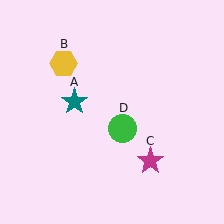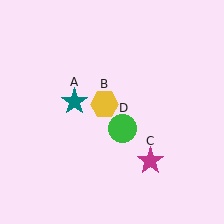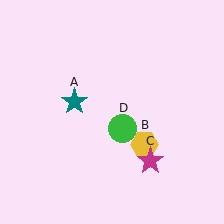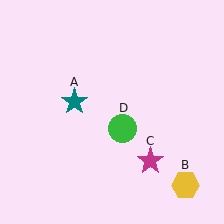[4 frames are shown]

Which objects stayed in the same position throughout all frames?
Teal star (object A) and magenta star (object C) and green circle (object D) remained stationary.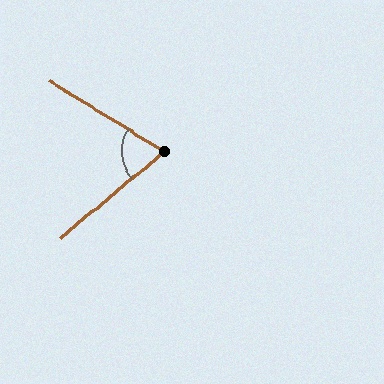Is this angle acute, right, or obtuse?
It is acute.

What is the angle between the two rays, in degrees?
Approximately 71 degrees.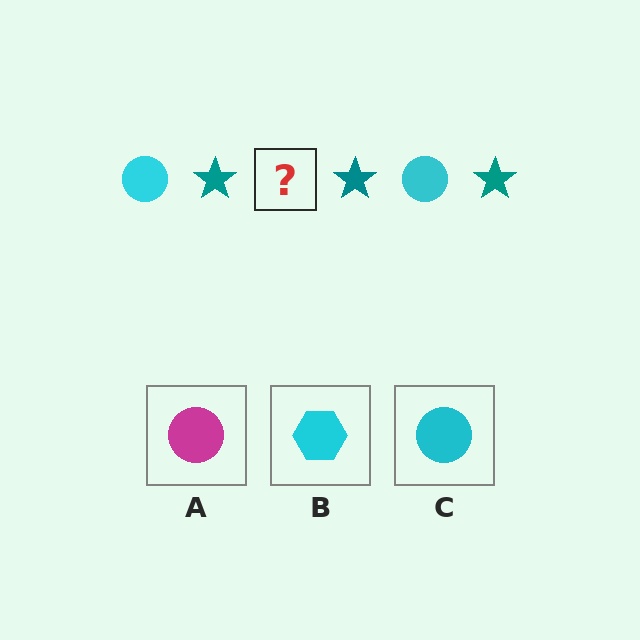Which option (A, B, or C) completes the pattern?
C.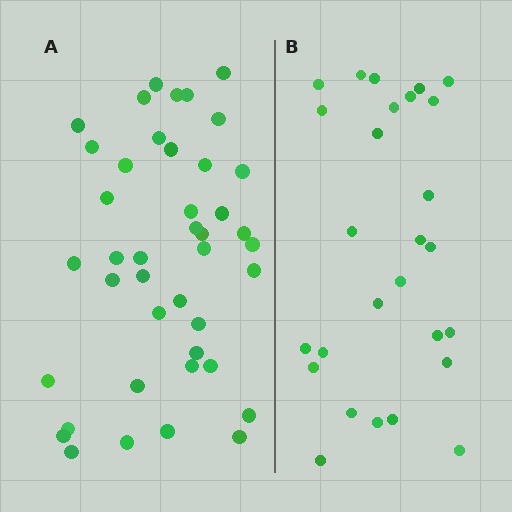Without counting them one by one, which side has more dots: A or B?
Region A (the left region) has more dots.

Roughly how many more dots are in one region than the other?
Region A has approximately 15 more dots than region B.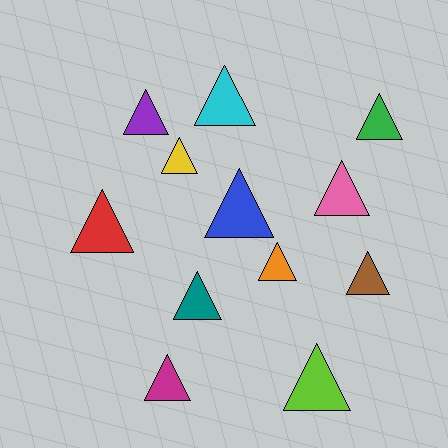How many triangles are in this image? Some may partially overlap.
There are 12 triangles.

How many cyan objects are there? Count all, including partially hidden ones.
There is 1 cyan object.